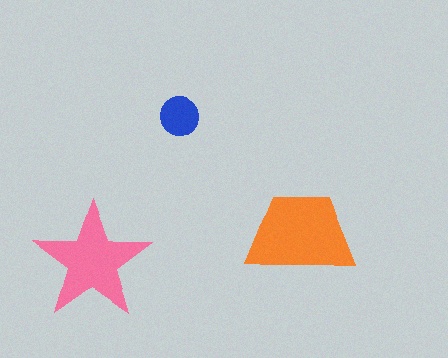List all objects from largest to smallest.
The orange trapezoid, the pink star, the blue circle.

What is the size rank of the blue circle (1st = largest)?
3rd.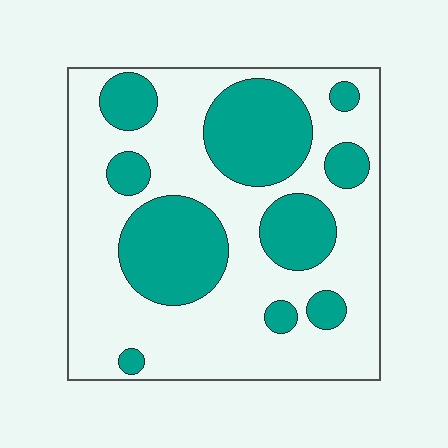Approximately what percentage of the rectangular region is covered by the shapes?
Approximately 35%.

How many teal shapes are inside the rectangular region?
10.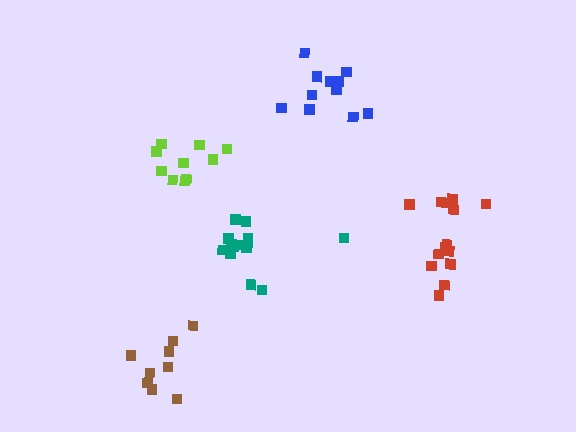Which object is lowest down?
The brown cluster is bottommost.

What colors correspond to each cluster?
The clusters are colored: brown, teal, blue, lime, red.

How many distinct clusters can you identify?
There are 5 distinct clusters.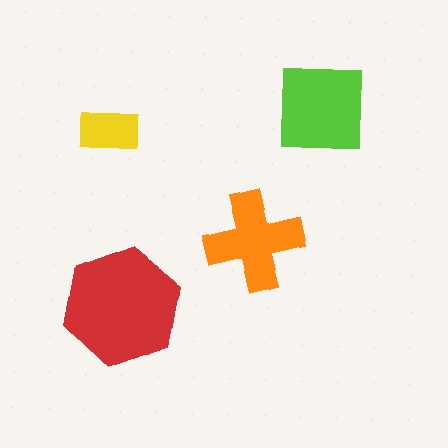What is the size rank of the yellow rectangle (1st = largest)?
4th.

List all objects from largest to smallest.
The red hexagon, the lime square, the orange cross, the yellow rectangle.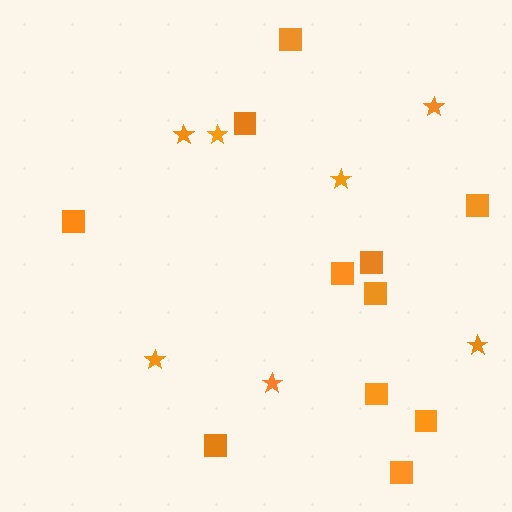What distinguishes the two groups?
There are 2 groups: one group of squares (11) and one group of stars (7).